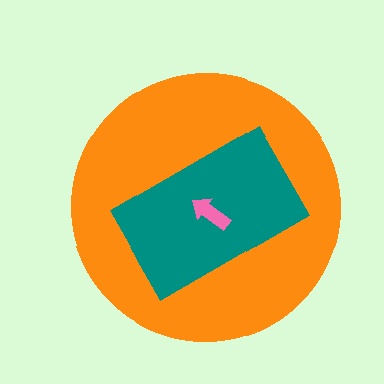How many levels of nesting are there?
3.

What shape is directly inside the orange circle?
The teal rectangle.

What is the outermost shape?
The orange circle.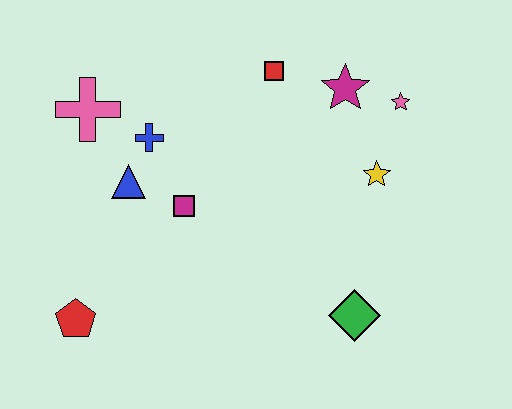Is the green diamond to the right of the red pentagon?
Yes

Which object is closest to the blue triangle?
The blue cross is closest to the blue triangle.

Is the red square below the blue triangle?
No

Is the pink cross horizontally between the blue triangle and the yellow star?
No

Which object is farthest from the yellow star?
The red pentagon is farthest from the yellow star.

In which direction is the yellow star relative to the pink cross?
The yellow star is to the right of the pink cross.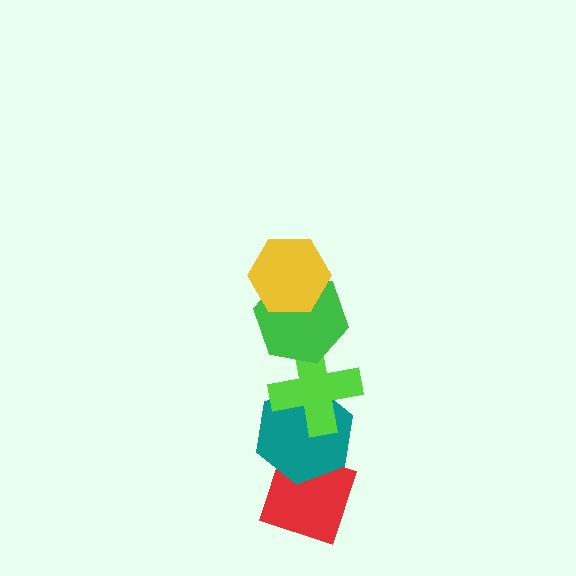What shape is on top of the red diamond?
The teal hexagon is on top of the red diamond.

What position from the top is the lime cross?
The lime cross is 3rd from the top.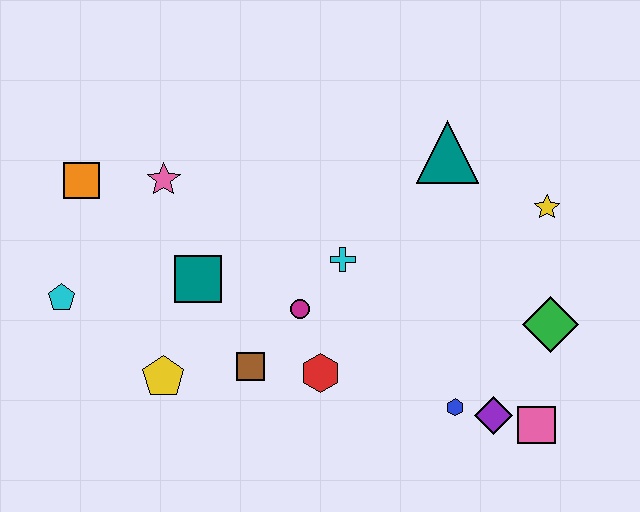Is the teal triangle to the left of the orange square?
No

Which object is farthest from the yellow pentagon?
The yellow star is farthest from the yellow pentagon.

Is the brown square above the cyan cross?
No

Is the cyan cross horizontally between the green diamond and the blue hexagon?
No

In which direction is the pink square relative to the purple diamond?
The pink square is to the right of the purple diamond.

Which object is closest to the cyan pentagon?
The orange square is closest to the cyan pentagon.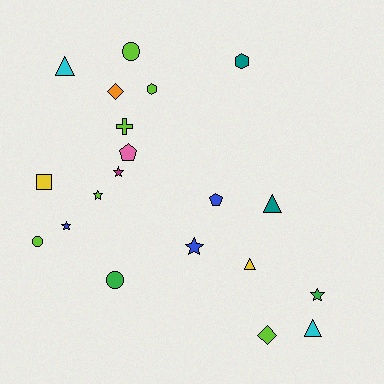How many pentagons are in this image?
There are 2 pentagons.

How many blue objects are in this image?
There are 3 blue objects.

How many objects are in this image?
There are 20 objects.